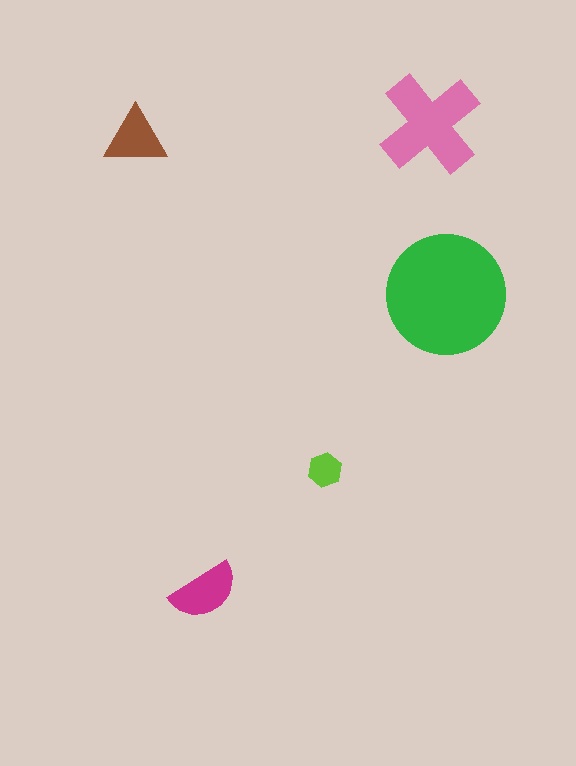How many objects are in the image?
There are 5 objects in the image.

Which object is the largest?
The green circle.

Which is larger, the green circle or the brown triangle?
The green circle.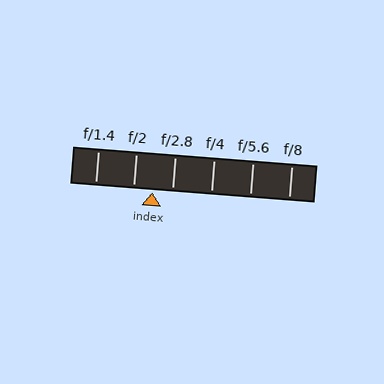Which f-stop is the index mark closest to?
The index mark is closest to f/2.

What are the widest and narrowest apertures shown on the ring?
The widest aperture shown is f/1.4 and the narrowest is f/8.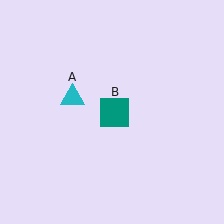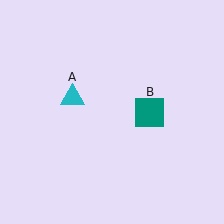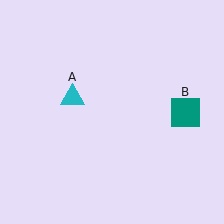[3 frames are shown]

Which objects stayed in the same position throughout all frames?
Cyan triangle (object A) remained stationary.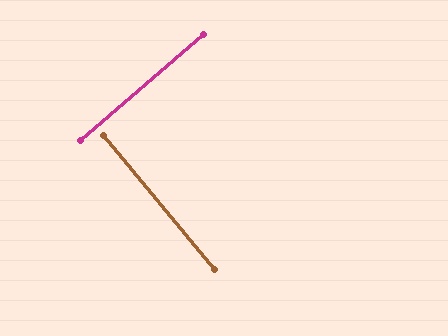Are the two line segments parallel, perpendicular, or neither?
Perpendicular — they meet at approximately 89°.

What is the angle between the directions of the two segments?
Approximately 89 degrees.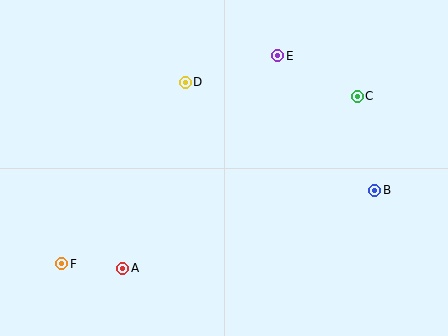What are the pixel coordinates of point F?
Point F is at (62, 264).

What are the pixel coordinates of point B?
Point B is at (375, 190).